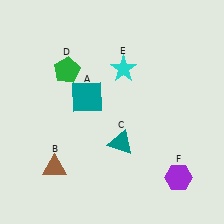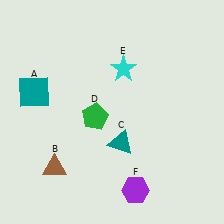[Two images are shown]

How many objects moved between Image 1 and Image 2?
3 objects moved between the two images.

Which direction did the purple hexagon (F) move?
The purple hexagon (F) moved left.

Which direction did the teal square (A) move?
The teal square (A) moved left.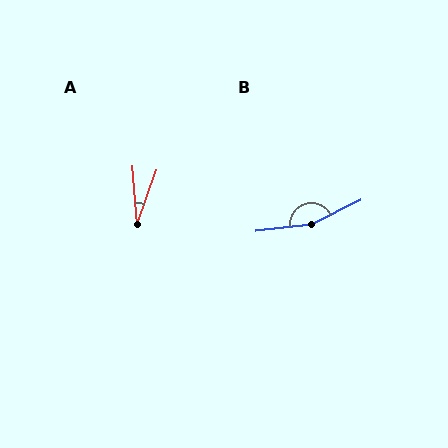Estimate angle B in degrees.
Approximately 161 degrees.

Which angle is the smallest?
A, at approximately 24 degrees.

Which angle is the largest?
B, at approximately 161 degrees.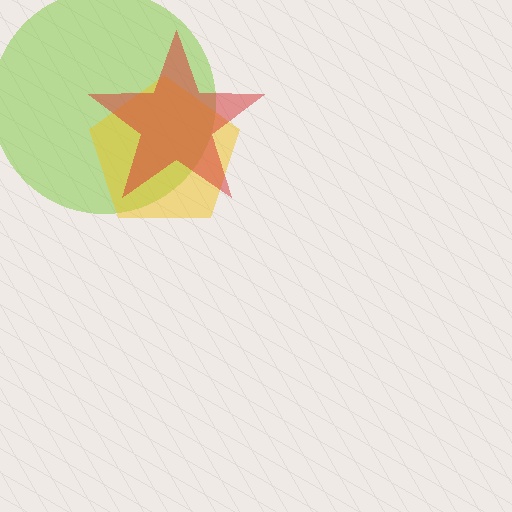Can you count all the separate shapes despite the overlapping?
Yes, there are 3 separate shapes.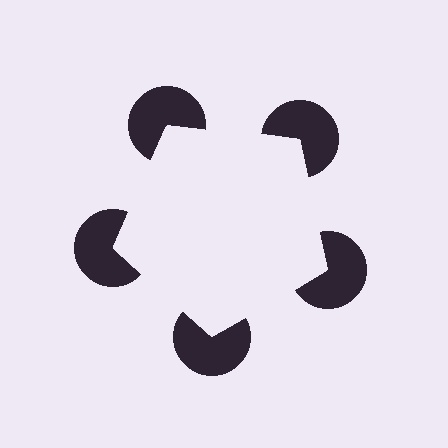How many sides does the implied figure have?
5 sides.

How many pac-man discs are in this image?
There are 5 — one at each vertex of the illusory pentagon.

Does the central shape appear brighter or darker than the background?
It typically appears slightly brighter than the background, even though no actual brightness change is drawn.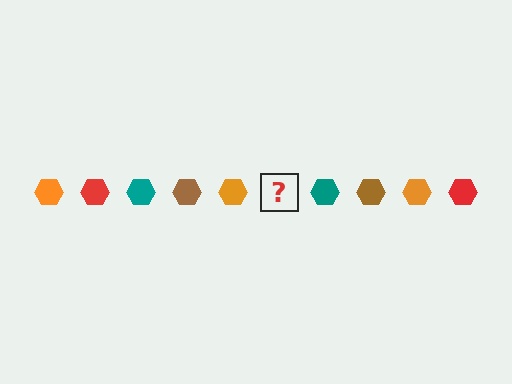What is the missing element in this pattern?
The missing element is a red hexagon.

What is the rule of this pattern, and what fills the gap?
The rule is that the pattern cycles through orange, red, teal, brown hexagons. The gap should be filled with a red hexagon.